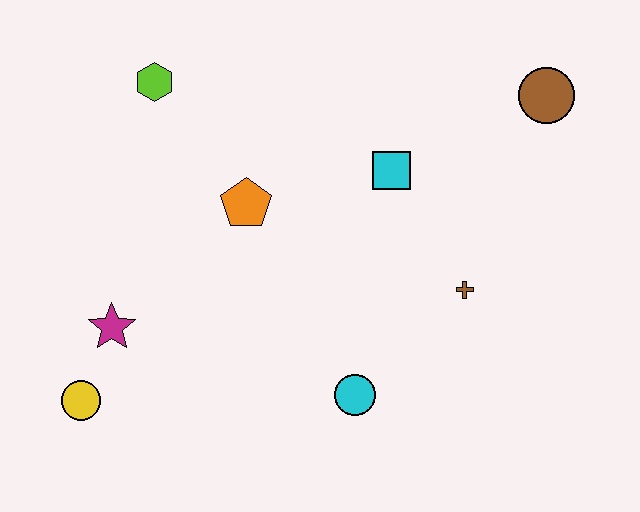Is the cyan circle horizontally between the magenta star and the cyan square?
Yes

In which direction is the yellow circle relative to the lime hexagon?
The yellow circle is below the lime hexagon.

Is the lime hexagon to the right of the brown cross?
No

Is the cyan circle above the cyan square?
No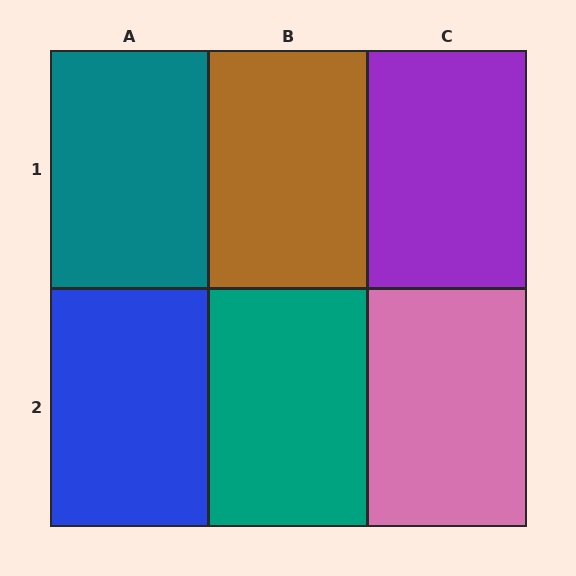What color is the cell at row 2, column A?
Blue.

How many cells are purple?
1 cell is purple.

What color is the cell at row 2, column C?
Pink.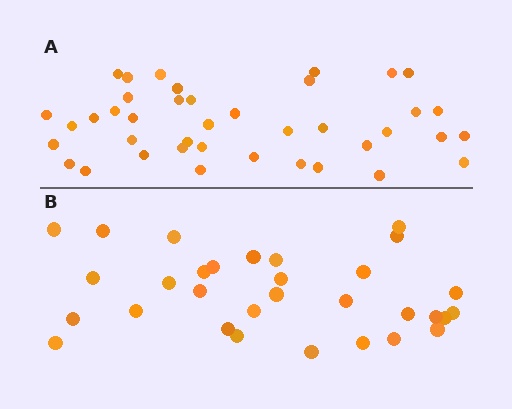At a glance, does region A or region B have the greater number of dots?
Region A (the top region) has more dots.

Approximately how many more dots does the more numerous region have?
Region A has roughly 8 or so more dots than region B.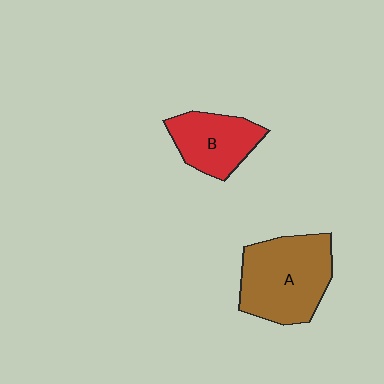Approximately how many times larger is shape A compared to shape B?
Approximately 1.5 times.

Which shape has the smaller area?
Shape B (red).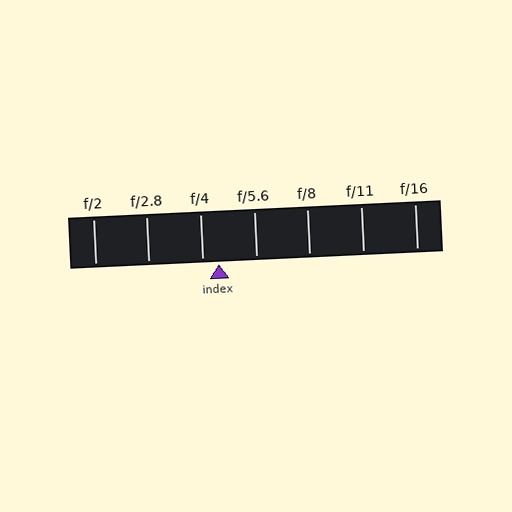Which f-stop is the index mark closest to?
The index mark is closest to f/4.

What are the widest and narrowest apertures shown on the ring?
The widest aperture shown is f/2 and the narrowest is f/16.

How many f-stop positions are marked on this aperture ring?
There are 7 f-stop positions marked.